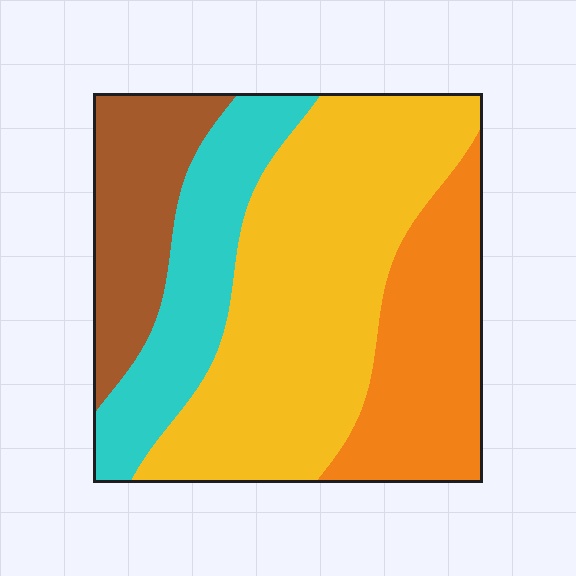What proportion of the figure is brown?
Brown covers about 15% of the figure.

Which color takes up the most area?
Yellow, at roughly 45%.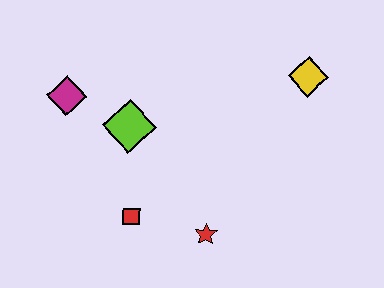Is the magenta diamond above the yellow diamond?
No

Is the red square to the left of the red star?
Yes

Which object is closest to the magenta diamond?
The lime diamond is closest to the magenta diamond.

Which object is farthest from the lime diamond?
The yellow diamond is farthest from the lime diamond.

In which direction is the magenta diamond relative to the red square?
The magenta diamond is above the red square.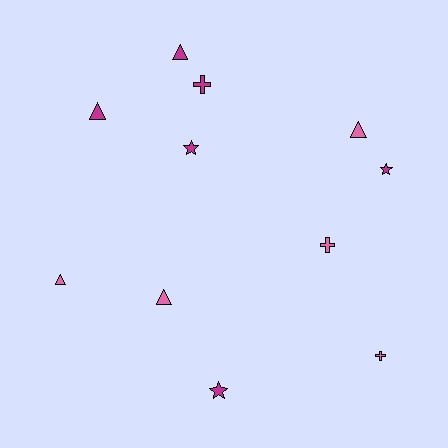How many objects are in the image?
There are 11 objects.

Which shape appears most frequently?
Triangle, with 5 objects.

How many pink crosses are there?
There are 2 pink crosses.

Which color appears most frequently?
Magenta, with 6 objects.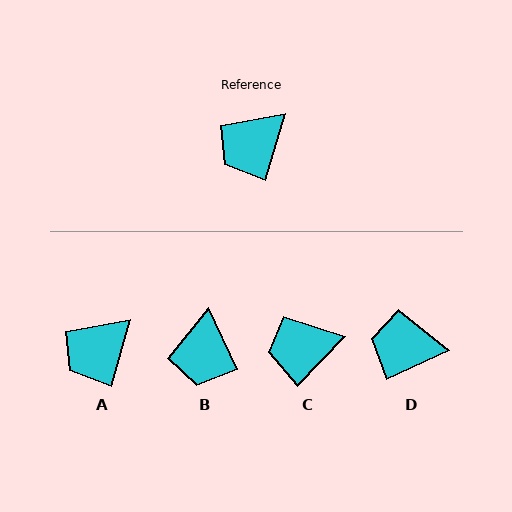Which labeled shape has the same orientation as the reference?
A.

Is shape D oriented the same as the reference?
No, it is off by about 49 degrees.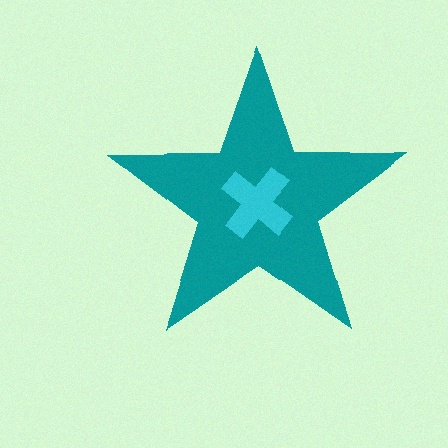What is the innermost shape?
The cyan cross.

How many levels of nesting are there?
2.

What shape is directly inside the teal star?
The cyan cross.